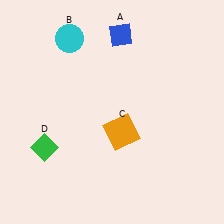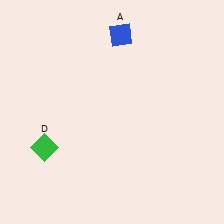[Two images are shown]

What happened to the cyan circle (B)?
The cyan circle (B) was removed in Image 2. It was in the top-left area of Image 1.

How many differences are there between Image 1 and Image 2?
There are 2 differences between the two images.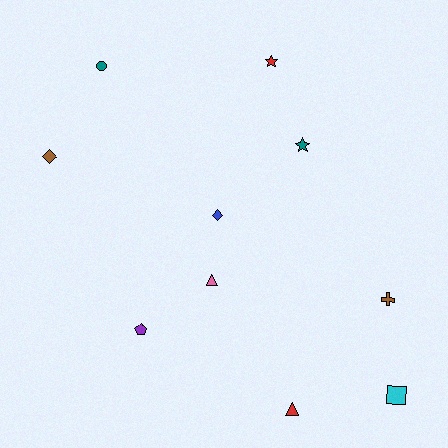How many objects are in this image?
There are 10 objects.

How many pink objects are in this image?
There is 1 pink object.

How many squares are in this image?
There is 1 square.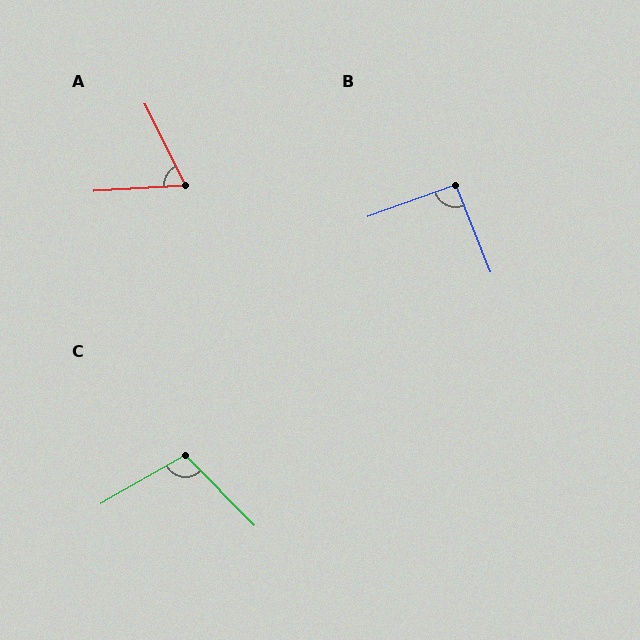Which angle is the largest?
C, at approximately 105 degrees.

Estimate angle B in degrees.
Approximately 92 degrees.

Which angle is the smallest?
A, at approximately 67 degrees.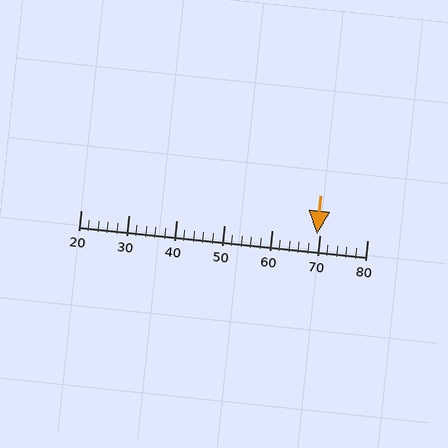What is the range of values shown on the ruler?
The ruler shows values from 20 to 80.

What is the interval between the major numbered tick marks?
The major tick marks are spaced 10 units apart.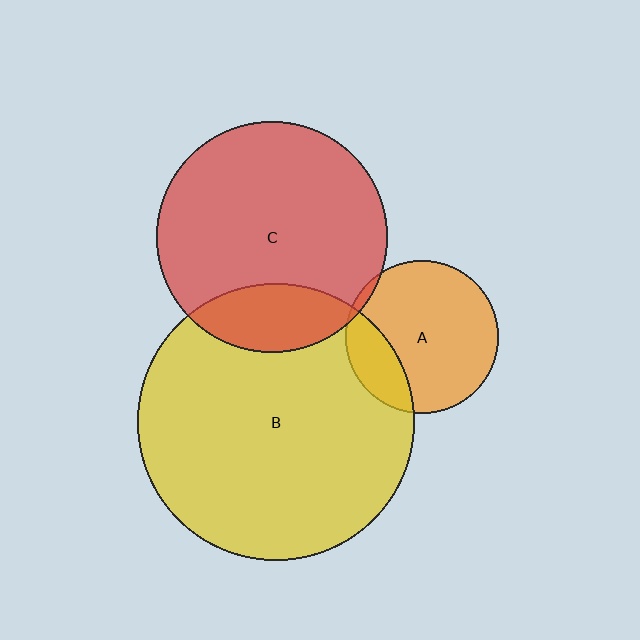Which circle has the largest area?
Circle B (yellow).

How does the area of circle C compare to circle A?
Approximately 2.3 times.